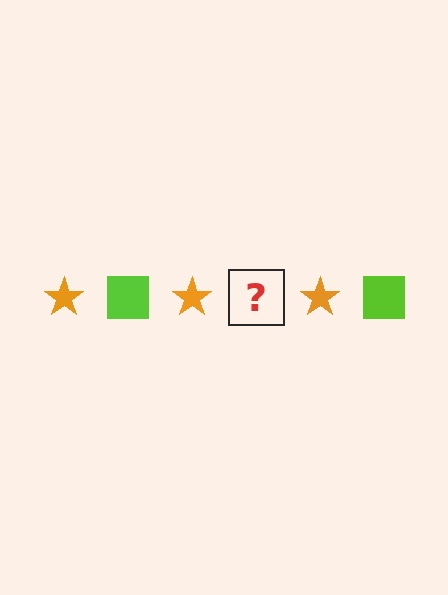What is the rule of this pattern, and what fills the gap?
The rule is that the pattern alternates between orange star and lime square. The gap should be filled with a lime square.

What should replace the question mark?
The question mark should be replaced with a lime square.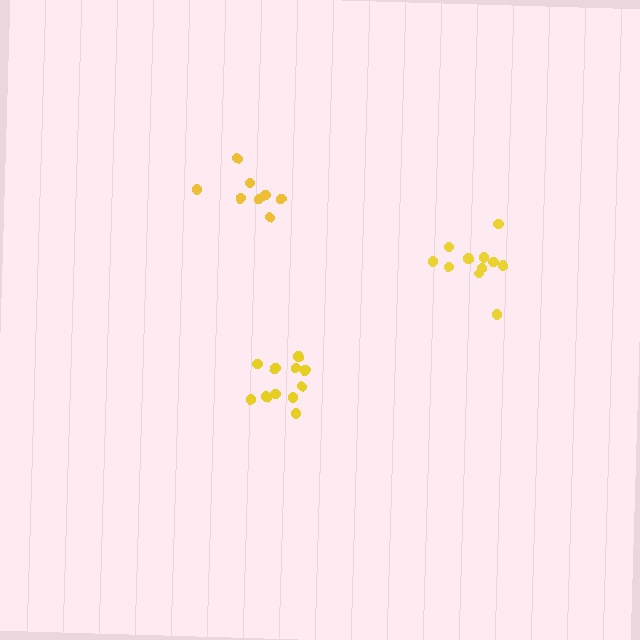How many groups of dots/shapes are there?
There are 3 groups.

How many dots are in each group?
Group 1: 11 dots, Group 2: 8 dots, Group 3: 11 dots (30 total).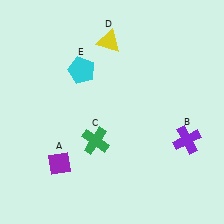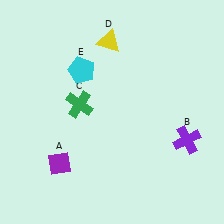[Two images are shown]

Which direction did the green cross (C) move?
The green cross (C) moved up.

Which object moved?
The green cross (C) moved up.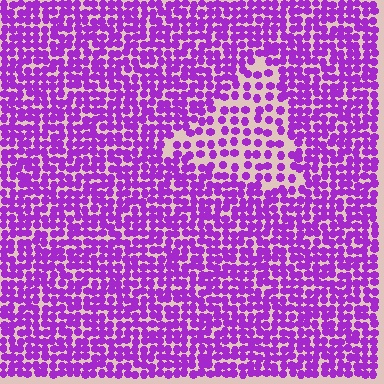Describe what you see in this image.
The image contains small purple elements arranged at two different densities. A triangle-shaped region is visible where the elements are less densely packed than the surrounding area.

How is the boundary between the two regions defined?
The boundary is defined by a change in element density (approximately 1.9x ratio). All elements are the same color, size, and shape.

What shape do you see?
I see a triangle.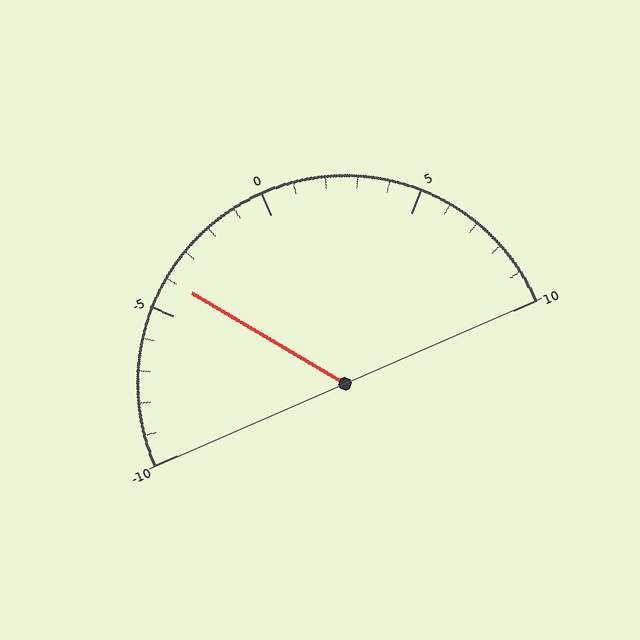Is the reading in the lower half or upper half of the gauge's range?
The reading is in the lower half of the range (-10 to 10).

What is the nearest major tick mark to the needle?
The nearest major tick mark is -5.